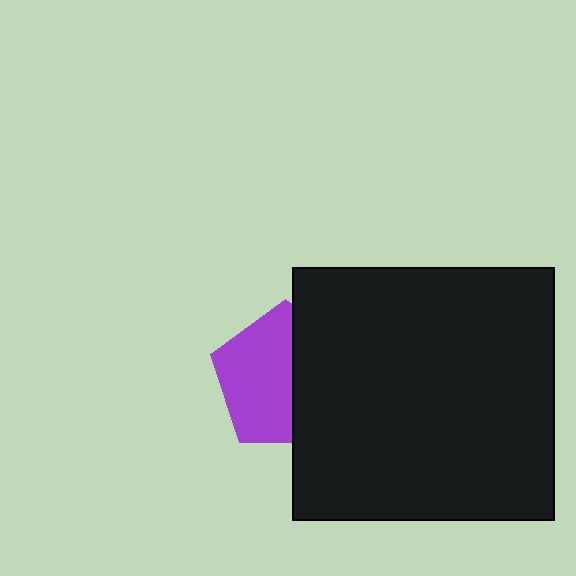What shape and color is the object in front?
The object in front is a black rectangle.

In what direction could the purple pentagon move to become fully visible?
The purple pentagon could move left. That would shift it out from behind the black rectangle entirely.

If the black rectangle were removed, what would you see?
You would see the complete purple pentagon.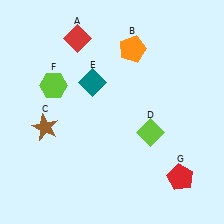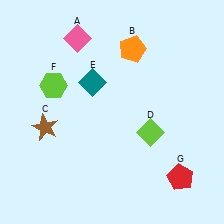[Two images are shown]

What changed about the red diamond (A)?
In Image 1, A is red. In Image 2, it changed to pink.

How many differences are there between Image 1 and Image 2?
There is 1 difference between the two images.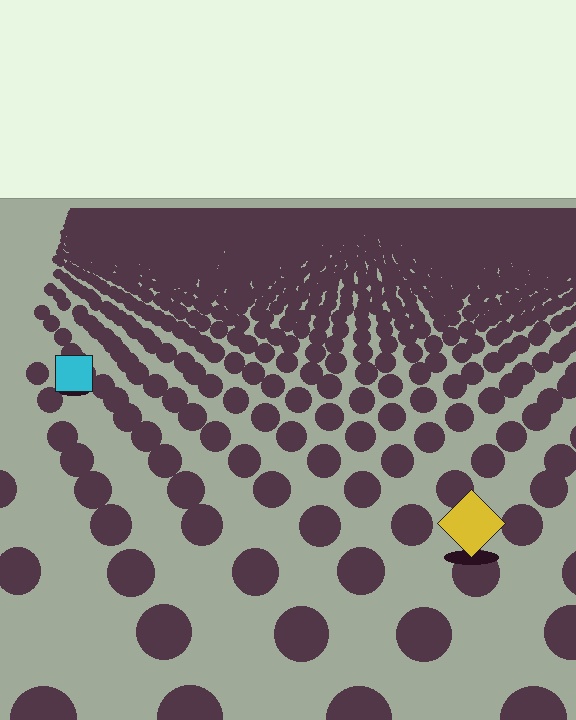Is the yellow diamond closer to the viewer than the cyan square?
Yes. The yellow diamond is closer — you can tell from the texture gradient: the ground texture is coarser near it.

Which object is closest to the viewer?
The yellow diamond is closest. The texture marks near it are larger and more spread out.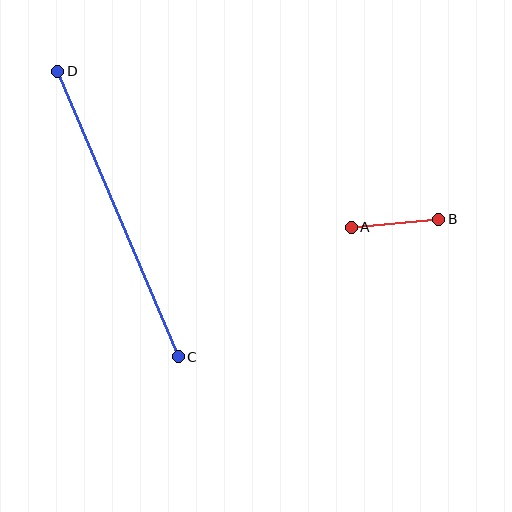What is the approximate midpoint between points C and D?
The midpoint is at approximately (118, 214) pixels.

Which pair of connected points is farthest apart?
Points C and D are farthest apart.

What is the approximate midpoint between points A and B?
The midpoint is at approximately (395, 223) pixels.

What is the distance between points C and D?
The distance is approximately 310 pixels.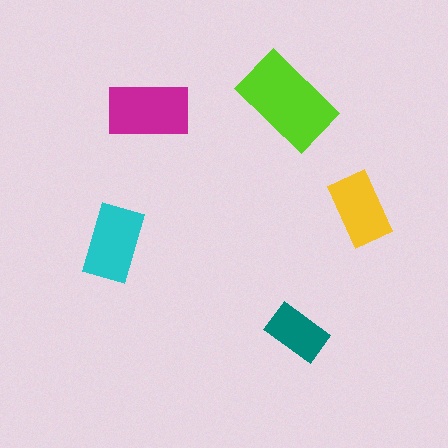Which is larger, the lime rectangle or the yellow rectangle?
The lime one.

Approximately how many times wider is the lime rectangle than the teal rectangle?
About 1.5 times wider.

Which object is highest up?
The lime rectangle is topmost.